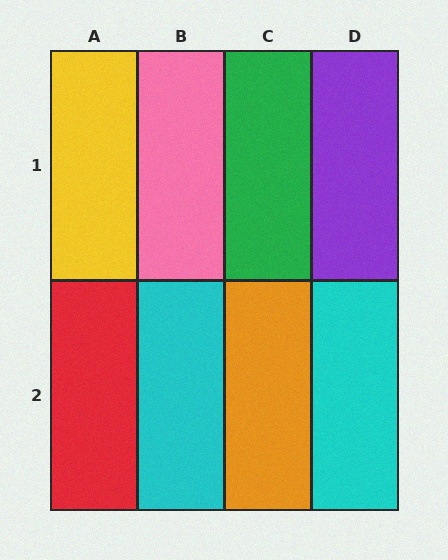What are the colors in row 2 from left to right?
Red, cyan, orange, cyan.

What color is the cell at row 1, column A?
Yellow.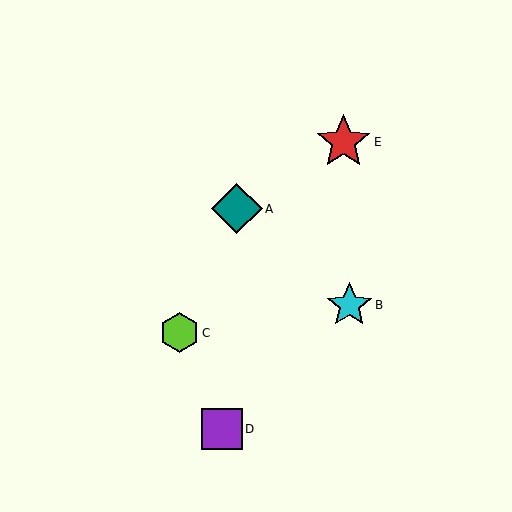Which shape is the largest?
The red star (labeled E) is the largest.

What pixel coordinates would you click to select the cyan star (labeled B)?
Click at (349, 305) to select the cyan star B.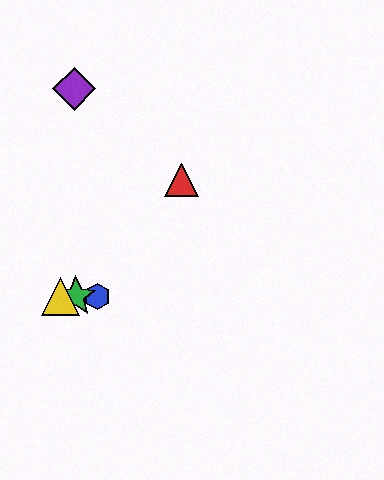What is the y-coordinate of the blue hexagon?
The blue hexagon is at y≈297.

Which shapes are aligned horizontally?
The blue hexagon, the green star, the yellow triangle are aligned horizontally.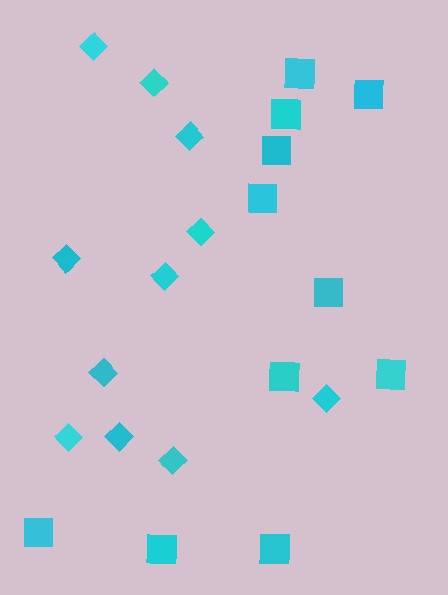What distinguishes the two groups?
There are 2 groups: one group of squares (11) and one group of diamonds (11).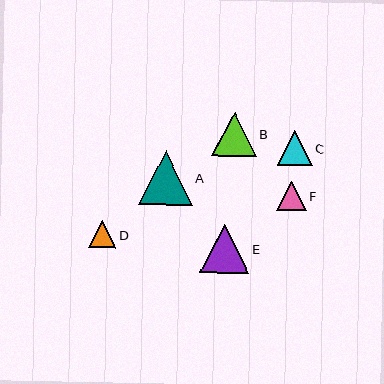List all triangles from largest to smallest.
From largest to smallest: A, E, B, C, F, D.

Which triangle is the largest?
Triangle A is the largest with a size of approximately 54 pixels.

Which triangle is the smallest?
Triangle D is the smallest with a size of approximately 27 pixels.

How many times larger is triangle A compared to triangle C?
Triangle A is approximately 1.5 times the size of triangle C.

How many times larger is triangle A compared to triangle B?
Triangle A is approximately 1.2 times the size of triangle B.